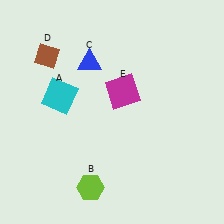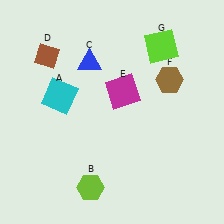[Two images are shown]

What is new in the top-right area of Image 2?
A lime square (G) was added in the top-right area of Image 2.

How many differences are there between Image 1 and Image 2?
There are 2 differences between the two images.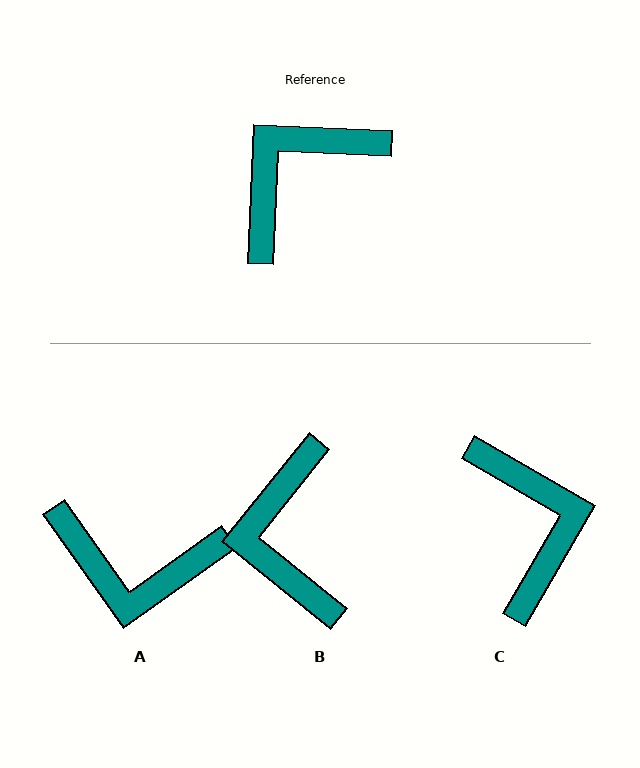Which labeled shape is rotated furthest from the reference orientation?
A, about 128 degrees away.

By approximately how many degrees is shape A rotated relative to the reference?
Approximately 128 degrees counter-clockwise.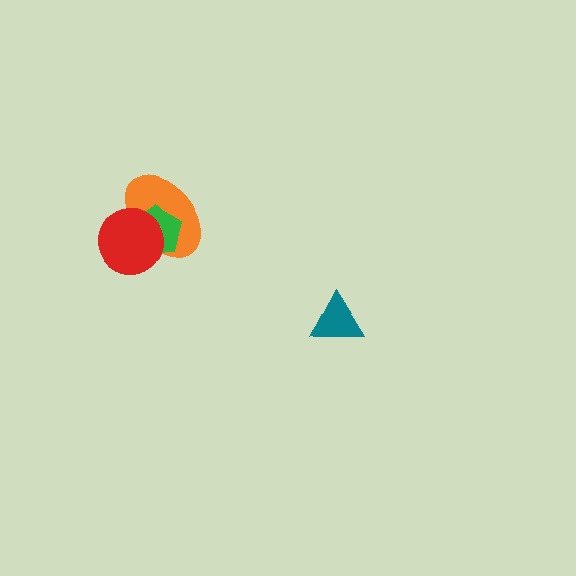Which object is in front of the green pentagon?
The red circle is in front of the green pentagon.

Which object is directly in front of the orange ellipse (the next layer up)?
The green pentagon is directly in front of the orange ellipse.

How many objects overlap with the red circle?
2 objects overlap with the red circle.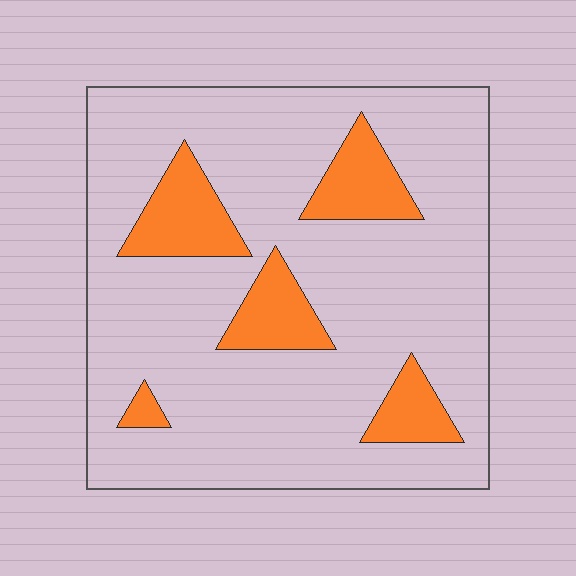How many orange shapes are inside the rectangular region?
5.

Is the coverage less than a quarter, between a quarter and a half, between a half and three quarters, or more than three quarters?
Less than a quarter.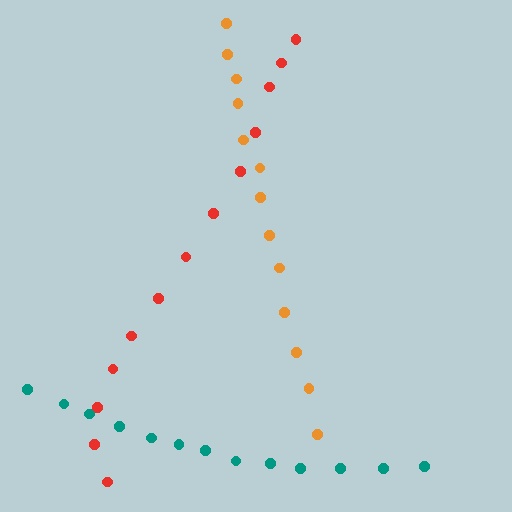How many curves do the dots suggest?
There are 3 distinct paths.